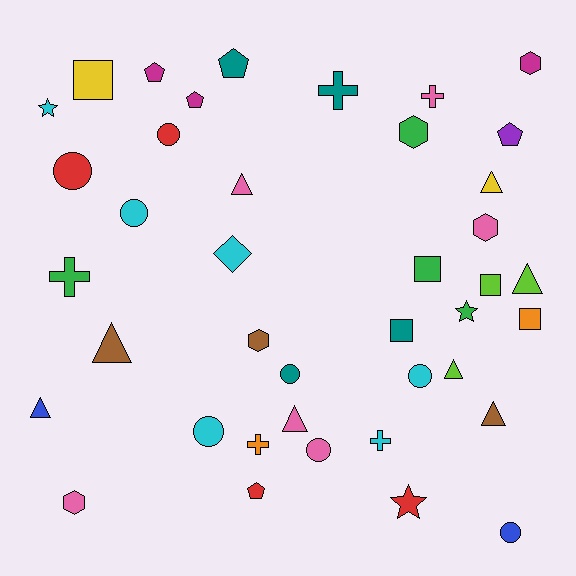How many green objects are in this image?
There are 4 green objects.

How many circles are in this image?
There are 8 circles.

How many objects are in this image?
There are 40 objects.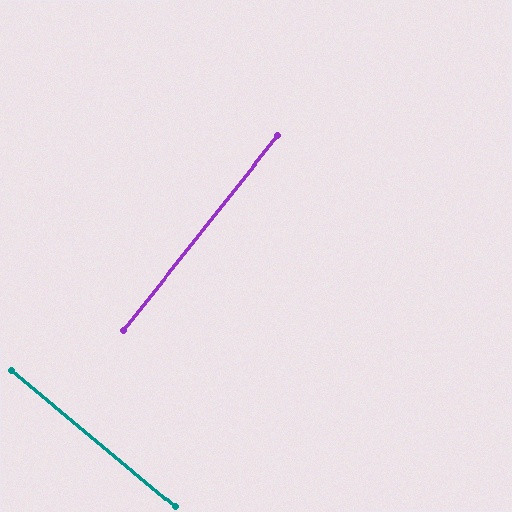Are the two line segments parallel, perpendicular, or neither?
Perpendicular — they meet at approximately 89°.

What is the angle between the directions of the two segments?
Approximately 89 degrees.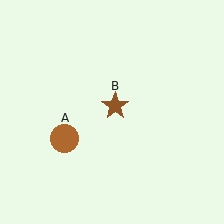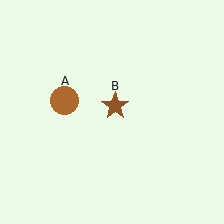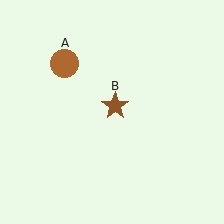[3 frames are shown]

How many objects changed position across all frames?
1 object changed position: brown circle (object A).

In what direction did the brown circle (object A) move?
The brown circle (object A) moved up.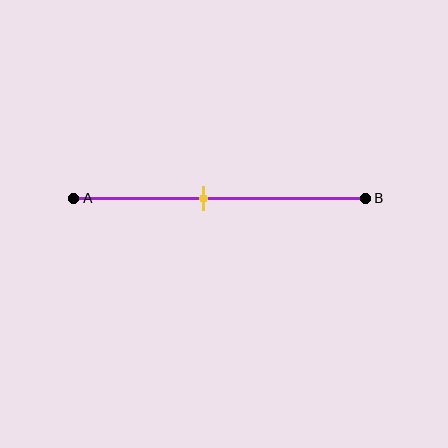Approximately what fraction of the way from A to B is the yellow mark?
The yellow mark is approximately 45% of the way from A to B.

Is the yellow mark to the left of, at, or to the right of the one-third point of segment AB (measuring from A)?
The yellow mark is to the right of the one-third point of segment AB.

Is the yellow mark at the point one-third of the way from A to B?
No, the mark is at about 45% from A, not at the 33% one-third point.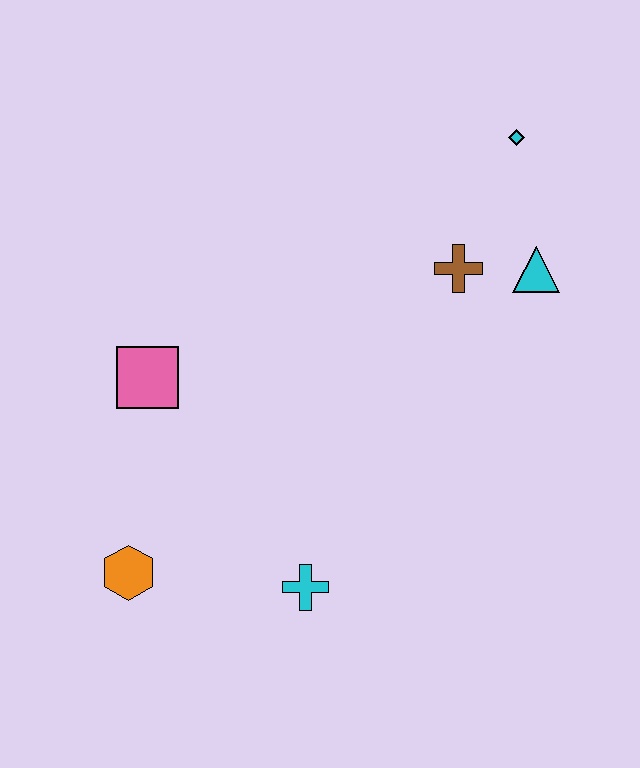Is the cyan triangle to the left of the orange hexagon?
No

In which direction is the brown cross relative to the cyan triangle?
The brown cross is to the left of the cyan triangle.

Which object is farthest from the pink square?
The cyan diamond is farthest from the pink square.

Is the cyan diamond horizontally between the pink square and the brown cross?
No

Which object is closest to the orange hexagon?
The cyan cross is closest to the orange hexagon.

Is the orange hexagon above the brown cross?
No